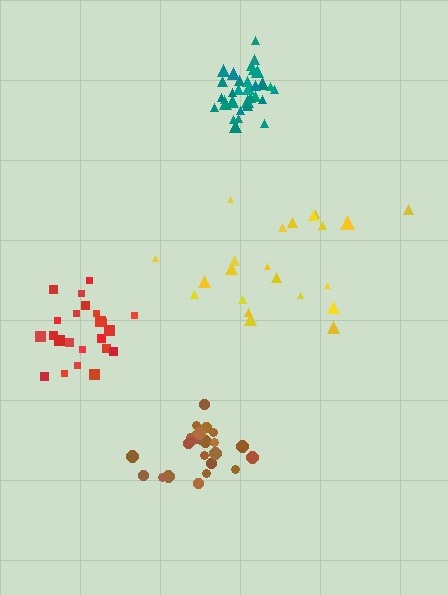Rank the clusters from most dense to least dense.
teal, brown, red, yellow.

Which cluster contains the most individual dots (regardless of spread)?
Teal (33).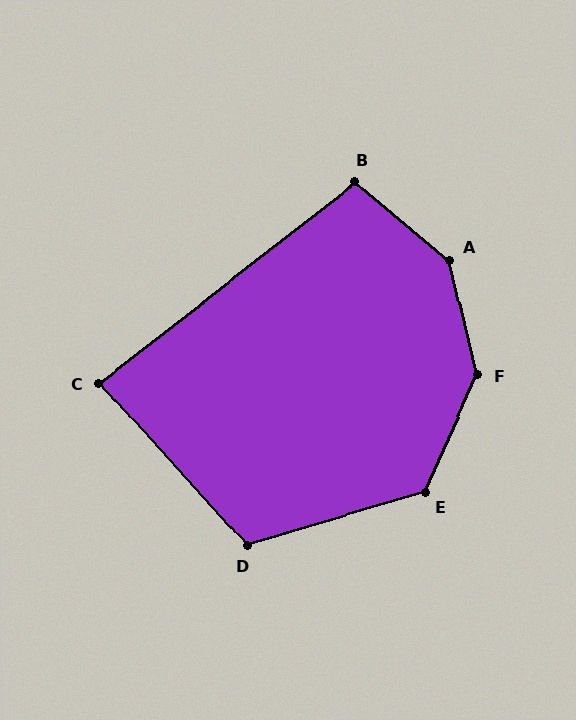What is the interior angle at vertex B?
Approximately 102 degrees (obtuse).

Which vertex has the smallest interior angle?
C, at approximately 86 degrees.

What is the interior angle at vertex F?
Approximately 142 degrees (obtuse).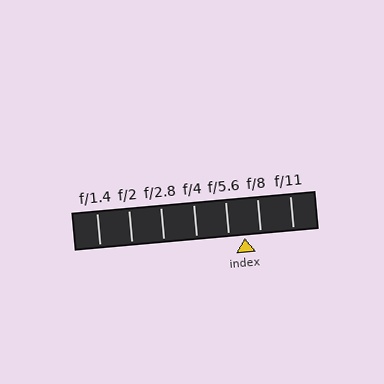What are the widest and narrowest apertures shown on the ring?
The widest aperture shown is f/1.4 and the narrowest is f/11.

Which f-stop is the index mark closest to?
The index mark is closest to f/8.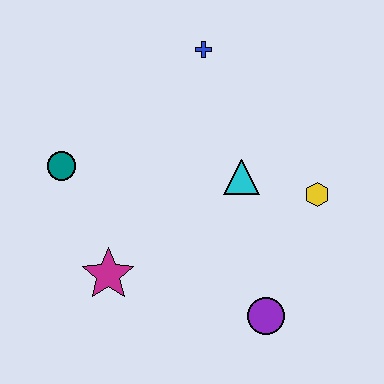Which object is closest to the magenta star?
The teal circle is closest to the magenta star.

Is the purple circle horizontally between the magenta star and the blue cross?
No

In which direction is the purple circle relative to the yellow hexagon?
The purple circle is below the yellow hexagon.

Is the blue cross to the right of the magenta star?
Yes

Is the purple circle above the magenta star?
No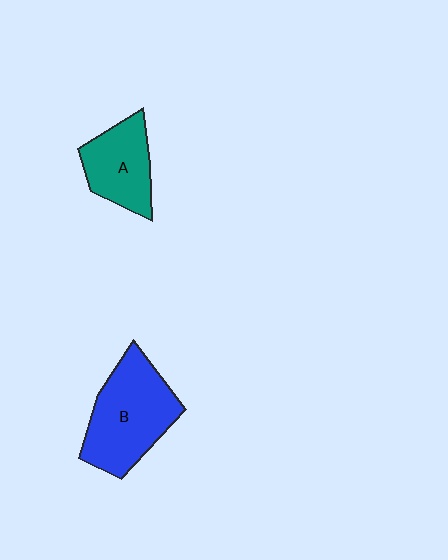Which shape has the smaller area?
Shape A (teal).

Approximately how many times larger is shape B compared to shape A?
Approximately 1.5 times.